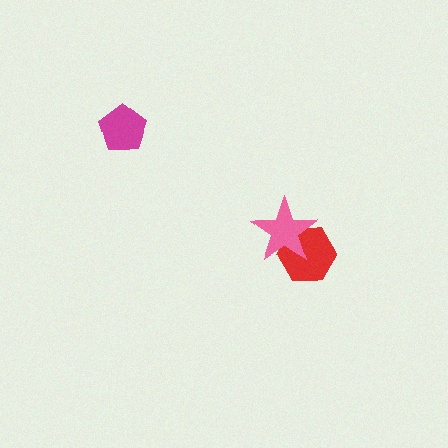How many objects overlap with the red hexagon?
1 object overlaps with the red hexagon.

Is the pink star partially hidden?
No, no other shape covers it.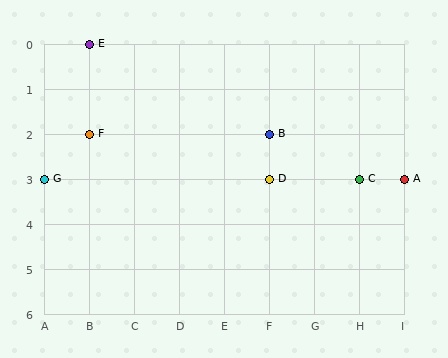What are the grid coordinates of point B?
Point B is at grid coordinates (F, 2).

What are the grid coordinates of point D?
Point D is at grid coordinates (F, 3).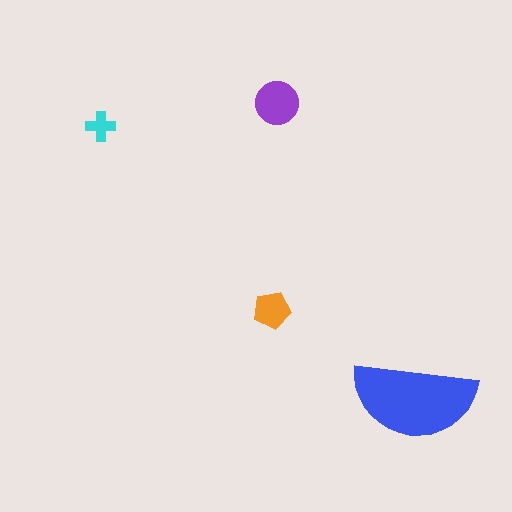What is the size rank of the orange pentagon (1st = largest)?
3rd.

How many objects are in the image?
There are 4 objects in the image.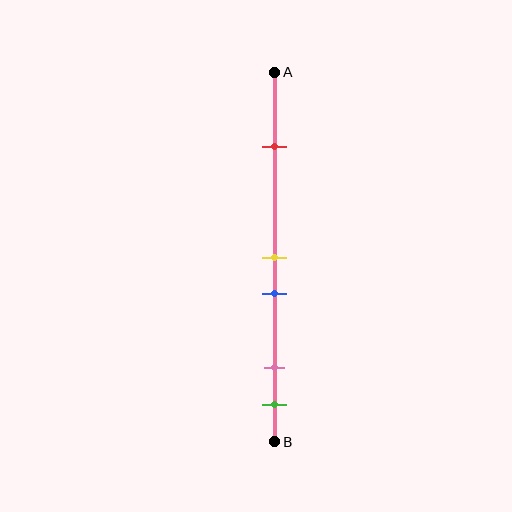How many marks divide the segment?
There are 5 marks dividing the segment.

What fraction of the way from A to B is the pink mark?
The pink mark is approximately 80% (0.8) of the way from A to B.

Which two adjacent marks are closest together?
The yellow and blue marks are the closest adjacent pair.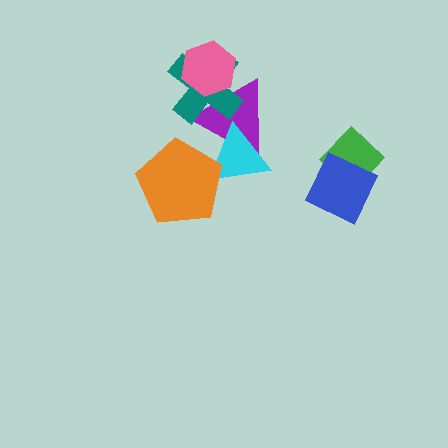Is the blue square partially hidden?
No, no other shape covers it.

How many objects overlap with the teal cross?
2 objects overlap with the teal cross.